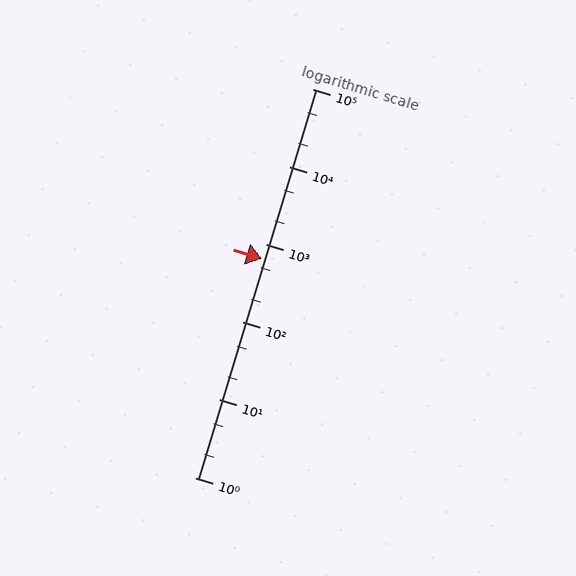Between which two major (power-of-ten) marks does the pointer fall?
The pointer is between 100 and 1000.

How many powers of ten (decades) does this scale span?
The scale spans 5 decades, from 1 to 100000.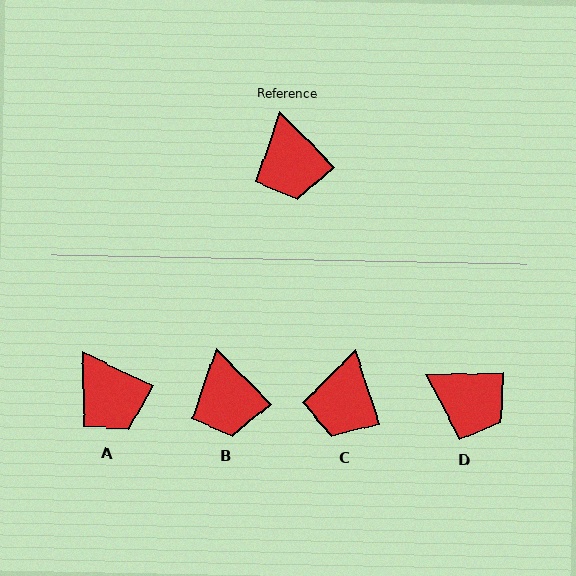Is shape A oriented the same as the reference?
No, it is off by about 20 degrees.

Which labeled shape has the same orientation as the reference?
B.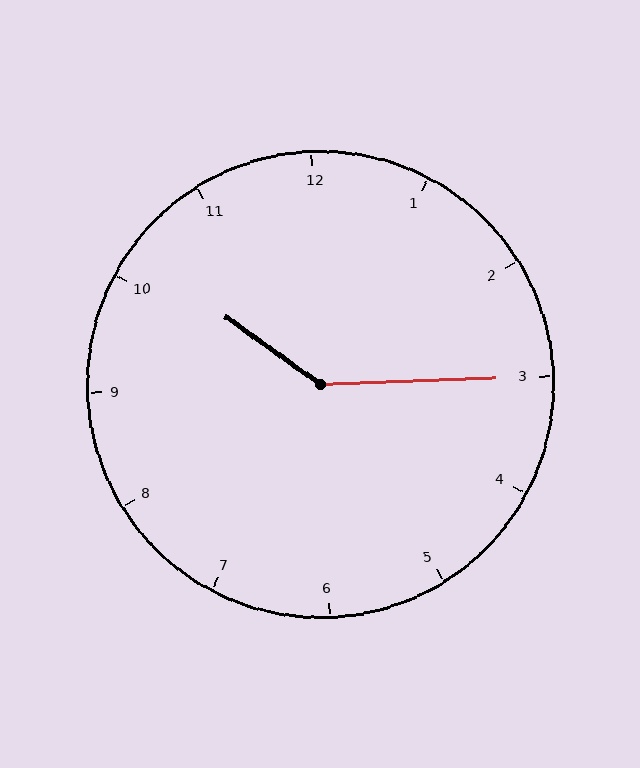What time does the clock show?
10:15.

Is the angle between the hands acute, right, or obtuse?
It is obtuse.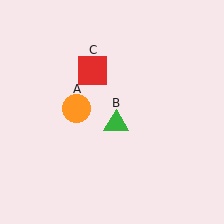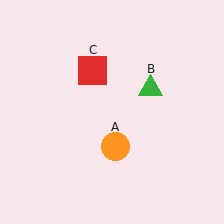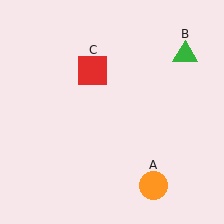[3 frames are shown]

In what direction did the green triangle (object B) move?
The green triangle (object B) moved up and to the right.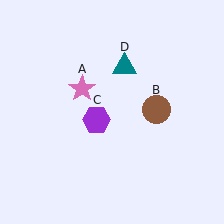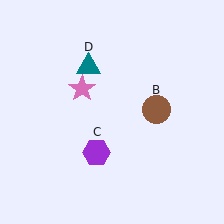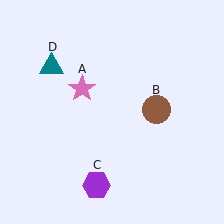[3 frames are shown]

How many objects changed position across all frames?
2 objects changed position: purple hexagon (object C), teal triangle (object D).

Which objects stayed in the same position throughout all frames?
Pink star (object A) and brown circle (object B) remained stationary.